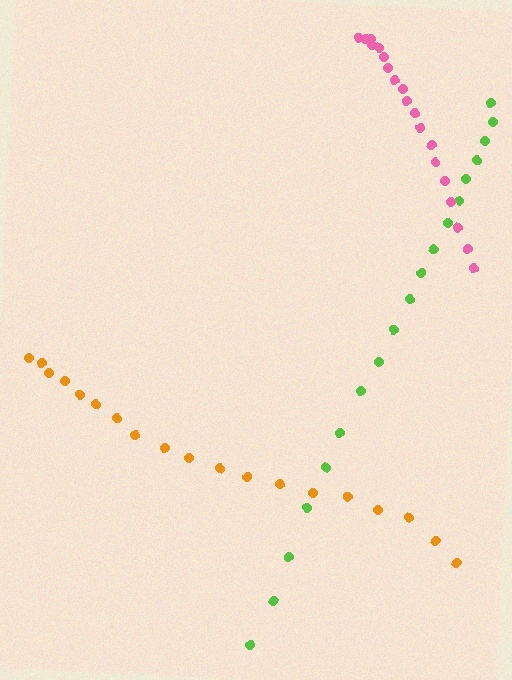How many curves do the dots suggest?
There are 3 distinct paths.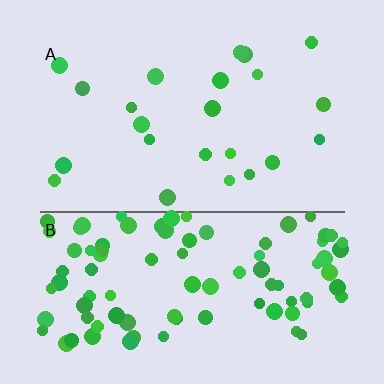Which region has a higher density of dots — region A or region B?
B (the bottom).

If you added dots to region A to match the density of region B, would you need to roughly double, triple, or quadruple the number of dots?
Approximately quadruple.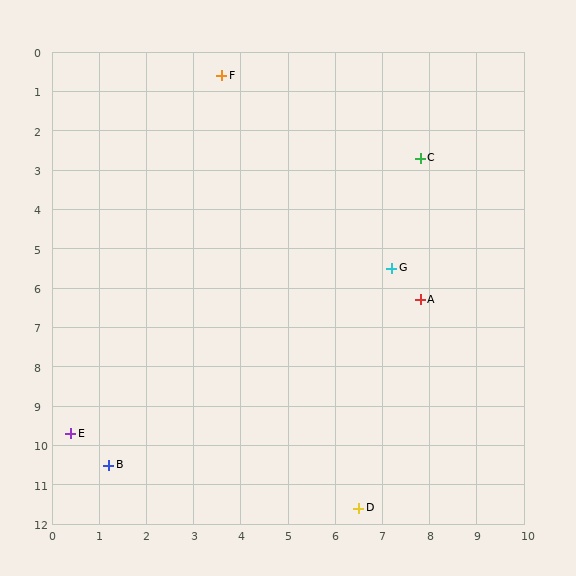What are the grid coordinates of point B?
Point B is at approximately (1.2, 10.5).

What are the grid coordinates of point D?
Point D is at approximately (6.5, 11.6).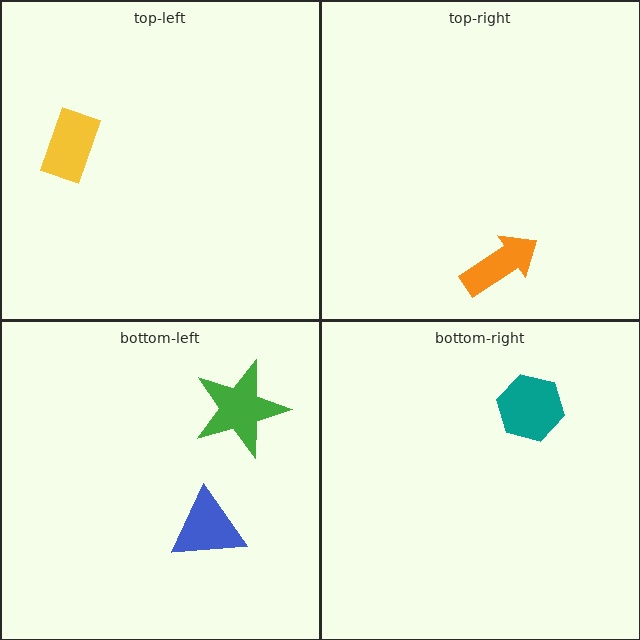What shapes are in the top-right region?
The orange arrow.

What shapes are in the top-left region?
The yellow rectangle.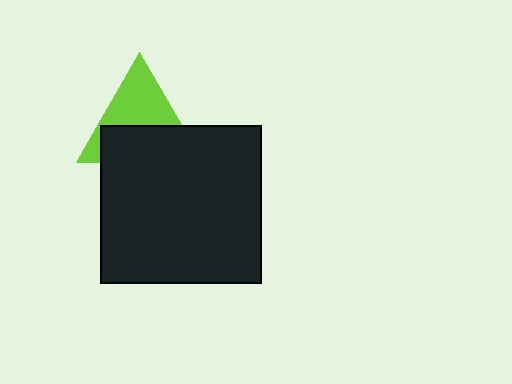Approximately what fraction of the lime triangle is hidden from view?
Roughly 50% of the lime triangle is hidden behind the black rectangle.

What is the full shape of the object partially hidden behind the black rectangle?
The partially hidden object is a lime triangle.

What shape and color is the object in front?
The object in front is a black rectangle.